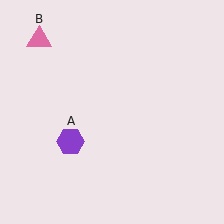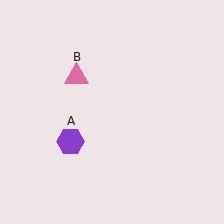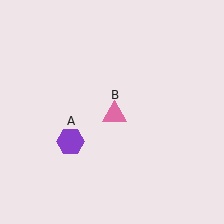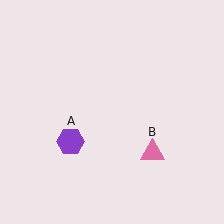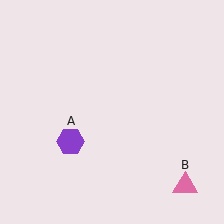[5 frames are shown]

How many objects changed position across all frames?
1 object changed position: pink triangle (object B).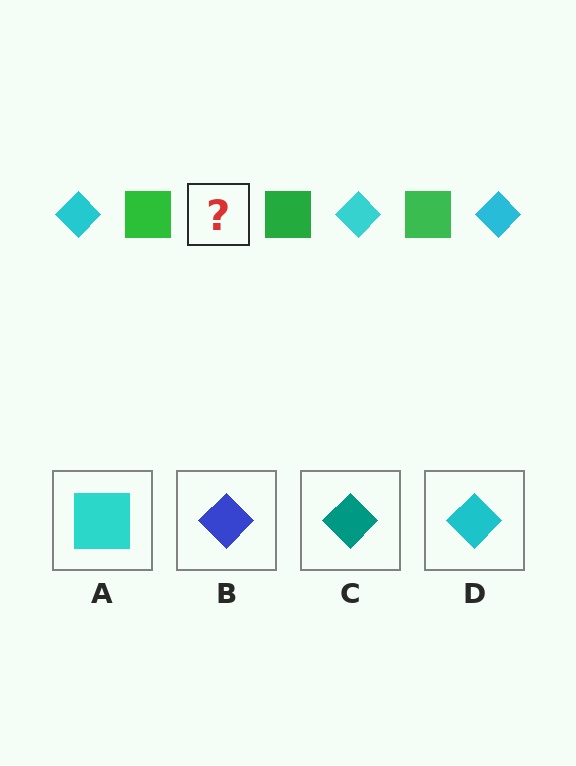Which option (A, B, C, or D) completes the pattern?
D.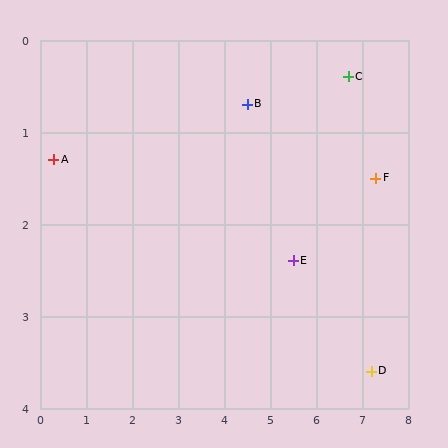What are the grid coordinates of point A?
Point A is at approximately (0.3, 1.3).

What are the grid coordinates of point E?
Point E is at approximately (5.5, 2.4).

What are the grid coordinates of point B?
Point B is at approximately (4.5, 0.7).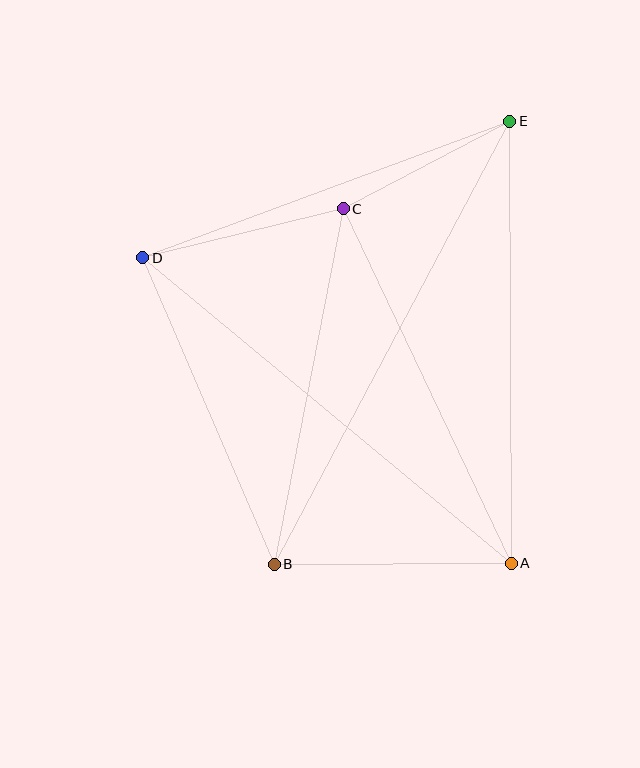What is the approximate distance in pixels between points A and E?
The distance between A and E is approximately 442 pixels.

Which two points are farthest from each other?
Points B and E are farthest from each other.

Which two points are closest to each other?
Points C and E are closest to each other.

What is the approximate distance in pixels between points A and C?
The distance between A and C is approximately 393 pixels.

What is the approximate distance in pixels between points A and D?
The distance between A and D is approximately 479 pixels.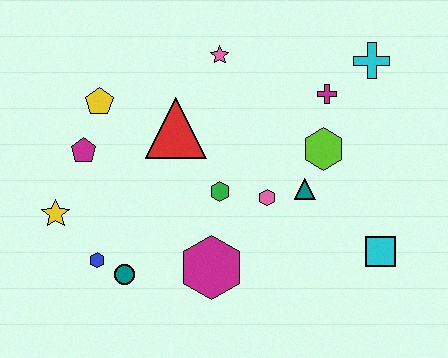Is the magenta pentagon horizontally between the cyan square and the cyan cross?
No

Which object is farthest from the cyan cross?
The yellow star is farthest from the cyan cross.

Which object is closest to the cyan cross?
The magenta cross is closest to the cyan cross.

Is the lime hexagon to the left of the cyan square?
Yes